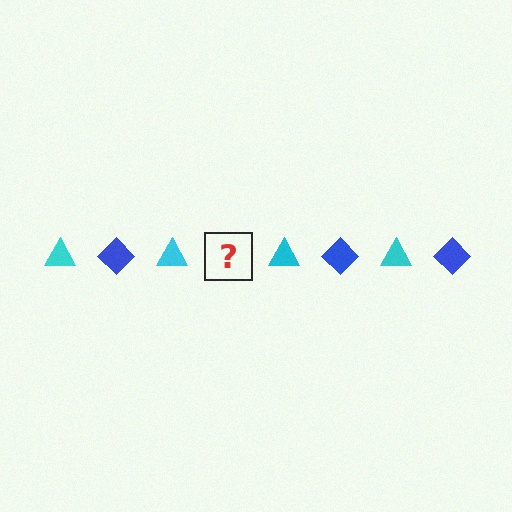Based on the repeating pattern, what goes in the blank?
The blank should be a blue diamond.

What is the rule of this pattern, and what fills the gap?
The rule is that the pattern alternates between cyan triangle and blue diamond. The gap should be filled with a blue diamond.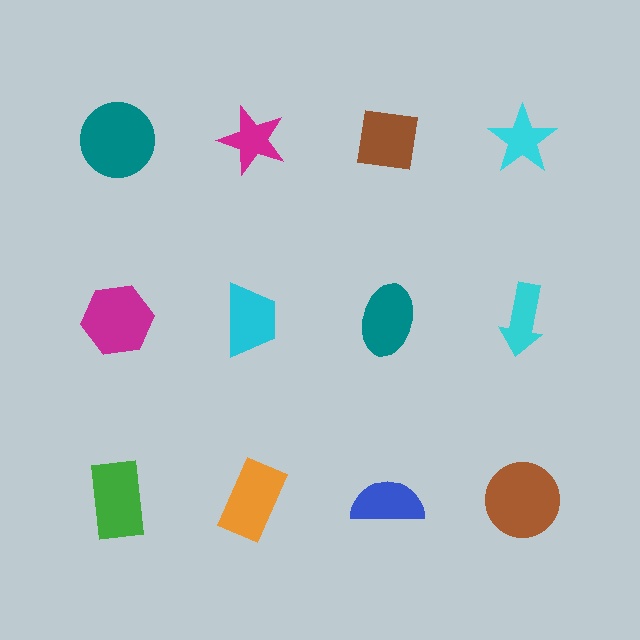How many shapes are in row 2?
4 shapes.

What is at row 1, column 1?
A teal circle.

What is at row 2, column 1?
A magenta hexagon.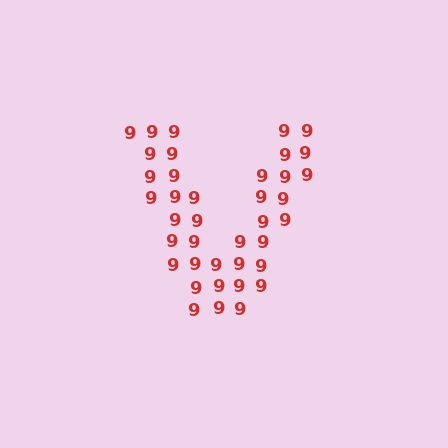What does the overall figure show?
The overall figure shows the letter V.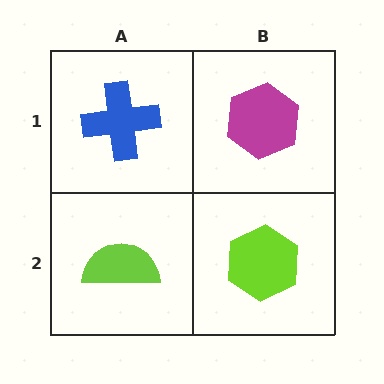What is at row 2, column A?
A lime semicircle.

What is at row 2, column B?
A lime hexagon.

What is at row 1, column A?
A blue cross.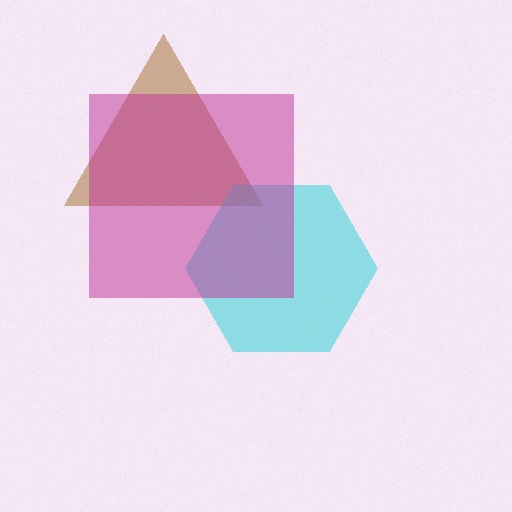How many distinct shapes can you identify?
There are 3 distinct shapes: a brown triangle, a cyan hexagon, a magenta square.